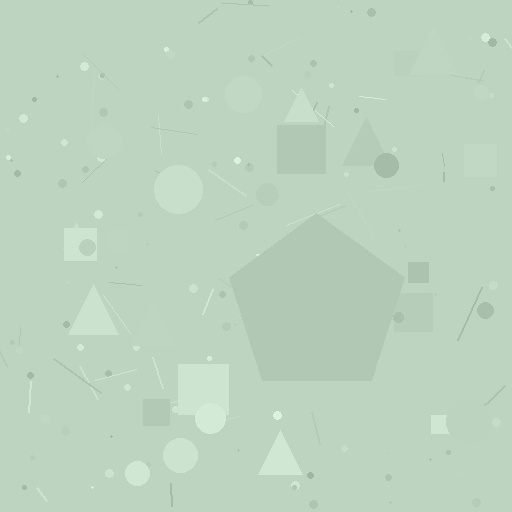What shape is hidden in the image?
A pentagon is hidden in the image.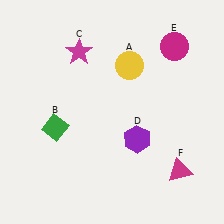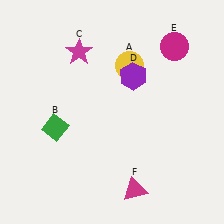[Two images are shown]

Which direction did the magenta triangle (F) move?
The magenta triangle (F) moved left.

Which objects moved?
The objects that moved are: the purple hexagon (D), the magenta triangle (F).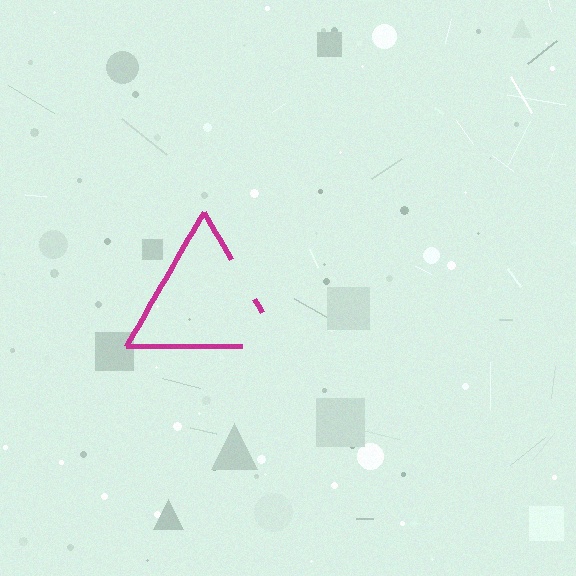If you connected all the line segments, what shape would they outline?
They would outline a triangle.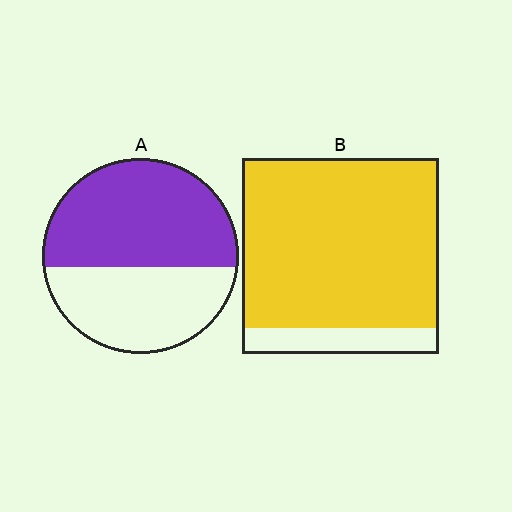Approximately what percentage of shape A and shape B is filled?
A is approximately 55% and B is approximately 85%.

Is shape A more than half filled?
Yes.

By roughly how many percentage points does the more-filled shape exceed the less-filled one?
By roughly 30 percentage points (B over A).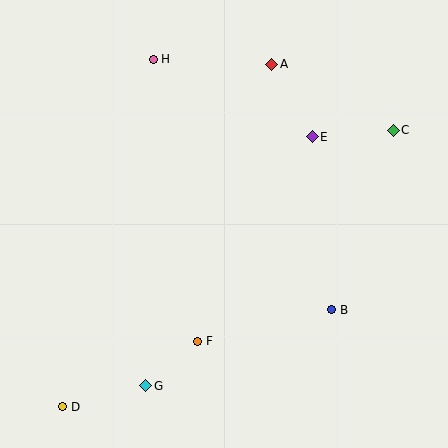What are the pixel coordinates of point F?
Point F is at (198, 341).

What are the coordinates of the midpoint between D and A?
The midpoint between D and A is at (167, 236).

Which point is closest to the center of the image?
Point F at (198, 341) is closest to the center.